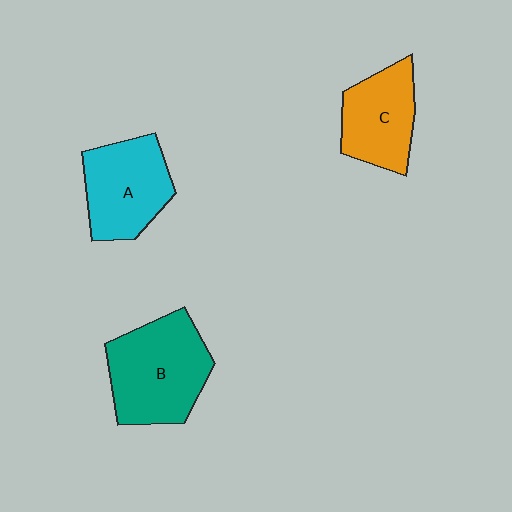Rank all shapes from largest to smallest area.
From largest to smallest: B (teal), A (cyan), C (orange).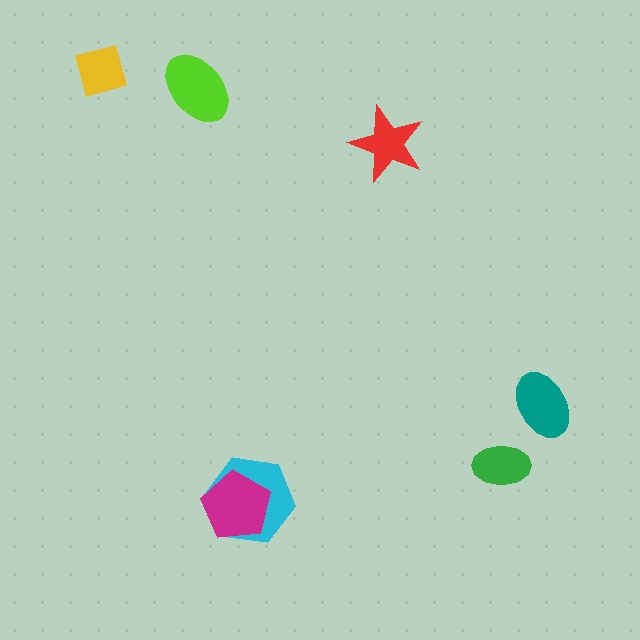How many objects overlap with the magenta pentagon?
1 object overlaps with the magenta pentagon.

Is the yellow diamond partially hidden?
No, no other shape covers it.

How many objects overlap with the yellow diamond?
0 objects overlap with the yellow diamond.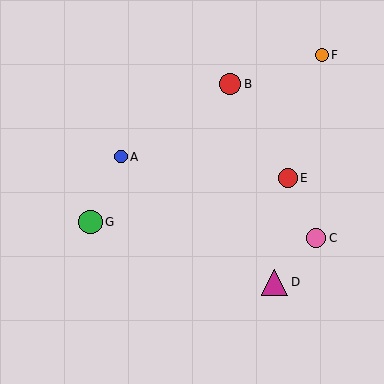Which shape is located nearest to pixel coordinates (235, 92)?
The red circle (labeled B) at (230, 84) is nearest to that location.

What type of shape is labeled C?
Shape C is a pink circle.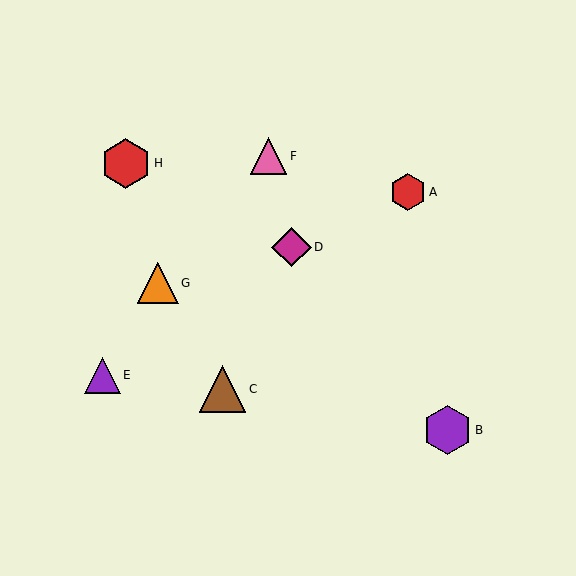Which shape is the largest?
The red hexagon (labeled H) is the largest.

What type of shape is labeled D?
Shape D is a magenta diamond.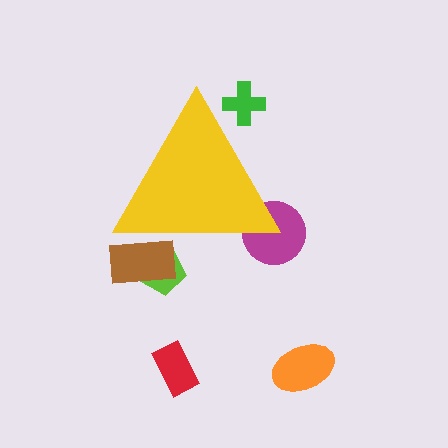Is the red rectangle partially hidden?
No, the red rectangle is fully visible.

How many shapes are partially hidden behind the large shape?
4 shapes are partially hidden.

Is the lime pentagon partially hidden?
Yes, the lime pentagon is partially hidden behind the yellow triangle.